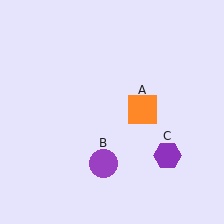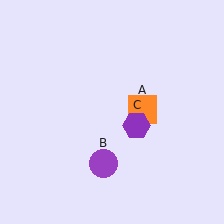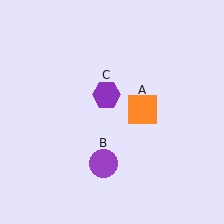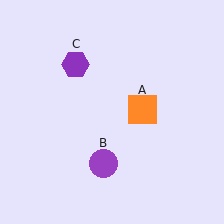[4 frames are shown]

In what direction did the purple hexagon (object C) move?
The purple hexagon (object C) moved up and to the left.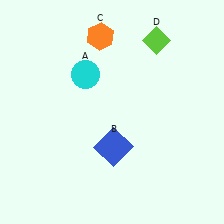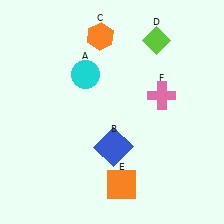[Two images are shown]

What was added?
An orange square (E), a pink cross (F) were added in Image 2.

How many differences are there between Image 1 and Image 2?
There are 2 differences between the two images.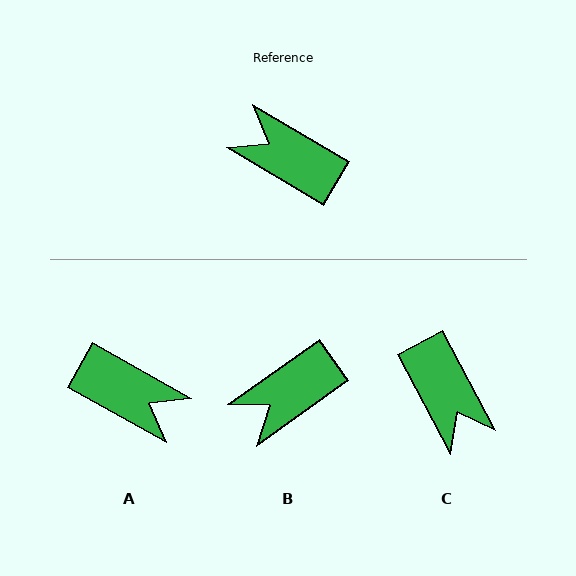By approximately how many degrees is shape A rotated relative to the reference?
Approximately 179 degrees clockwise.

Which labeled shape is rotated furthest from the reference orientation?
A, about 179 degrees away.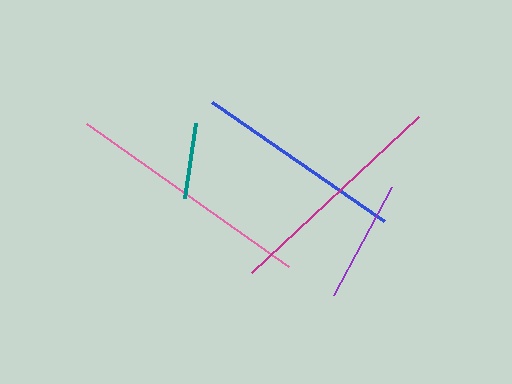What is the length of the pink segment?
The pink segment is approximately 247 pixels long.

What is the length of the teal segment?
The teal segment is approximately 76 pixels long.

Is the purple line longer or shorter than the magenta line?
The magenta line is longer than the purple line.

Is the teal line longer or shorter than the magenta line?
The magenta line is longer than the teal line.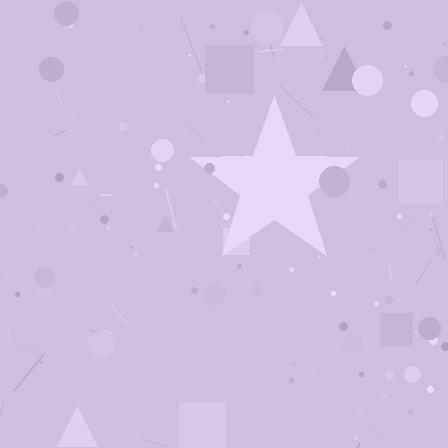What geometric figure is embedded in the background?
A star is embedded in the background.